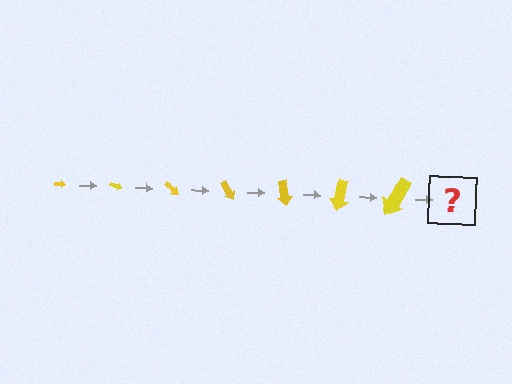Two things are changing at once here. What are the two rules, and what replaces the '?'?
The two rules are that the arrow grows larger each step and it rotates 20 degrees each step. The '?' should be an arrow, larger than the previous one and rotated 140 degrees from the start.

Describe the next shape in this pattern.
It should be an arrow, larger than the previous one and rotated 140 degrees from the start.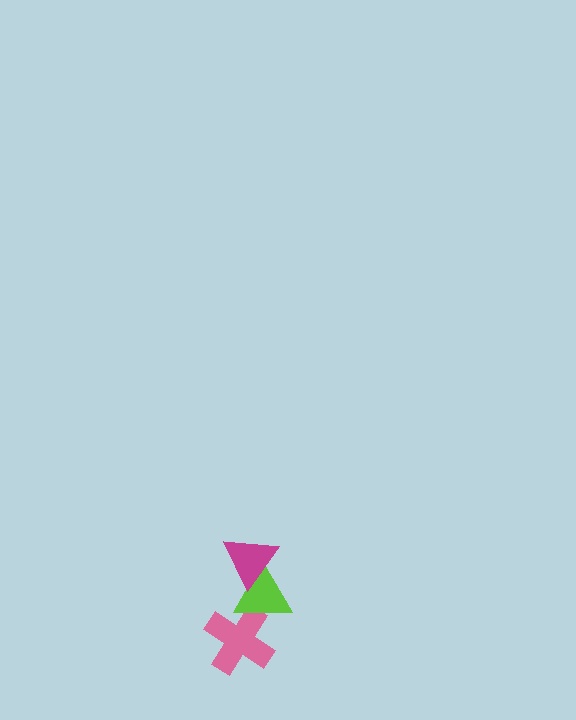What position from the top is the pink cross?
The pink cross is 3rd from the top.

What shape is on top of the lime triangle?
The magenta triangle is on top of the lime triangle.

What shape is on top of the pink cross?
The lime triangle is on top of the pink cross.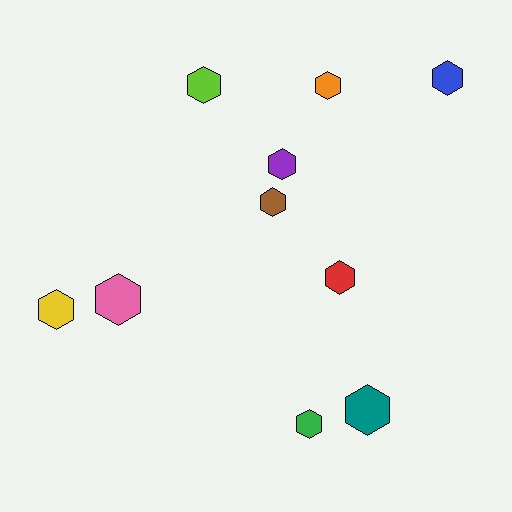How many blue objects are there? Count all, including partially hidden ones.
There is 1 blue object.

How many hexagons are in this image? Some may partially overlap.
There are 10 hexagons.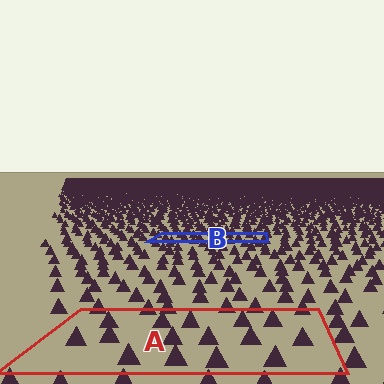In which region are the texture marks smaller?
The texture marks are smaller in region B, because it is farther away.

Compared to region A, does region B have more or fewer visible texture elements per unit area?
Region B has more texture elements per unit area — they are packed more densely because it is farther away.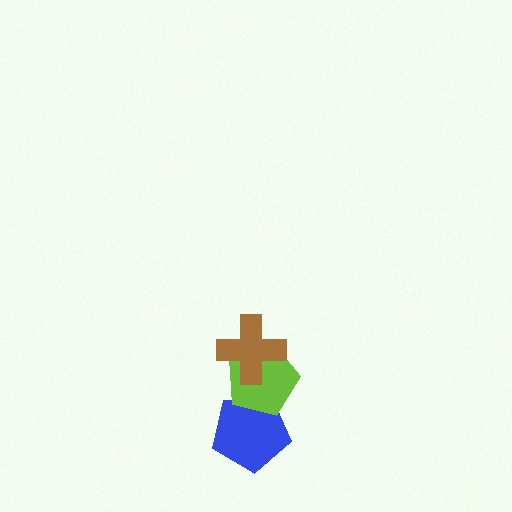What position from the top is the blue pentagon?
The blue pentagon is 3rd from the top.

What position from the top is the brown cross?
The brown cross is 1st from the top.